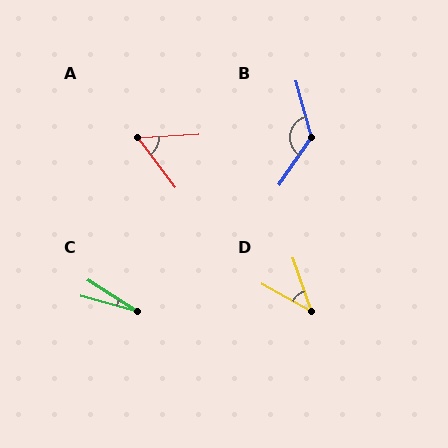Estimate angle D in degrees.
Approximately 42 degrees.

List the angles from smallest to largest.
C (17°), D (42°), A (56°), B (130°).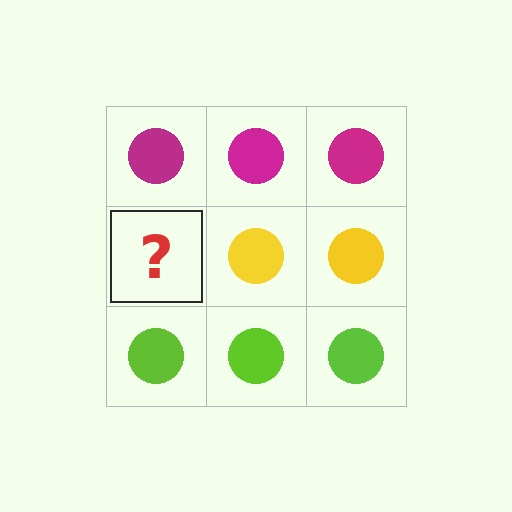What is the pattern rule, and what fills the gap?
The rule is that each row has a consistent color. The gap should be filled with a yellow circle.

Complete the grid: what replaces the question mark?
The question mark should be replaced with a yellow circle.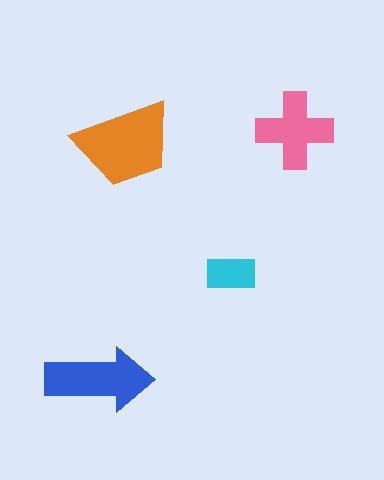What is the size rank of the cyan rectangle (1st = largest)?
4th.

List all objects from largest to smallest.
The orange trapezoid, the blue arrow, the pink cross, the cyan rectangle.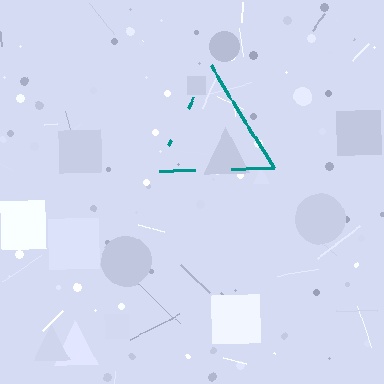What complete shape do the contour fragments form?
The contour fragments form a triangle.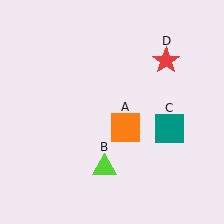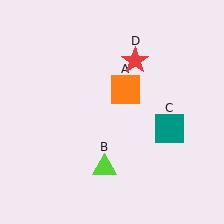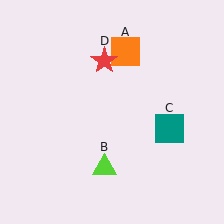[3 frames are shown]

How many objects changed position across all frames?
2 objects changed position: orange square (object A), red star (object D).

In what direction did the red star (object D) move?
The red star (object D) moved left.